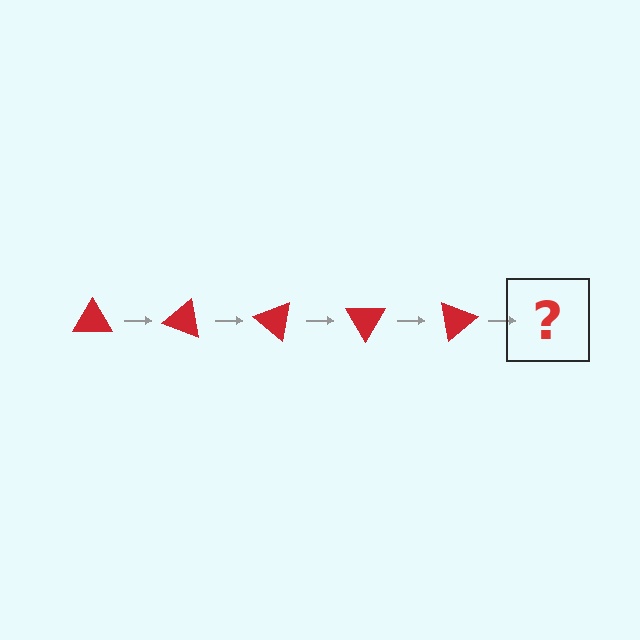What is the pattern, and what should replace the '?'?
The pattern is that the triangle rotates 20 degrees each step. The '?' should be a red triangle rotated 100 degrees.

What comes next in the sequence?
The next element should be a red triangle rotated 100 degrees.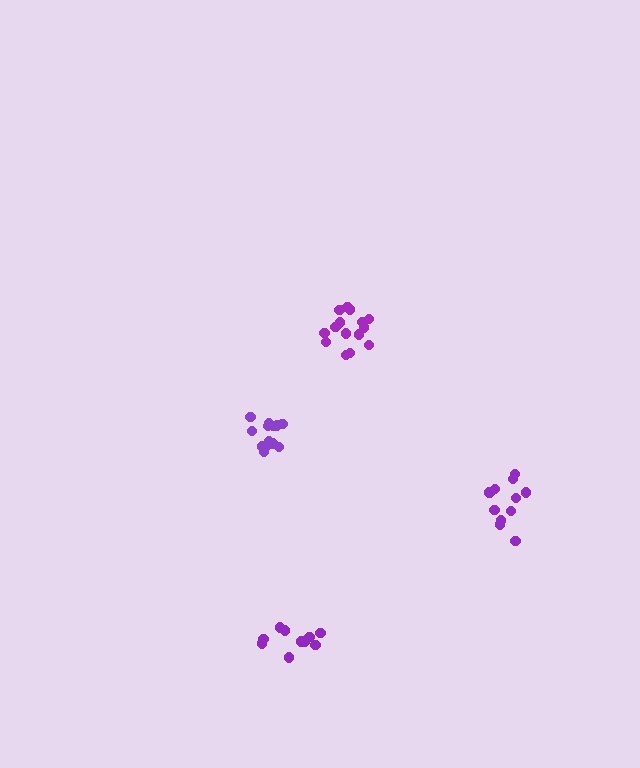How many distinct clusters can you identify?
There are 4 distinct clusters.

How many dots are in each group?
Group 1: 15 dots, Group 2: 10 dots, Group 3: 15 dots, Group 4: 11 dots (51 total).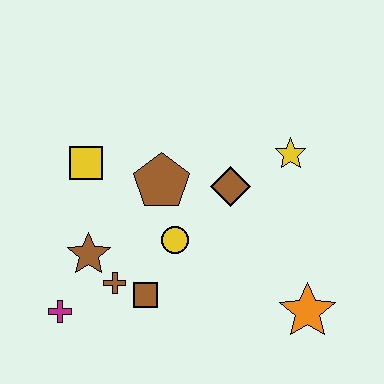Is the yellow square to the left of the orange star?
Yes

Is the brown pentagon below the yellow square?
Yes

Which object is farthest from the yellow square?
The orange star is farthest from the yellow square.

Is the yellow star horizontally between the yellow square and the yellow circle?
No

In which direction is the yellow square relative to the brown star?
The yellow square is above the brown star.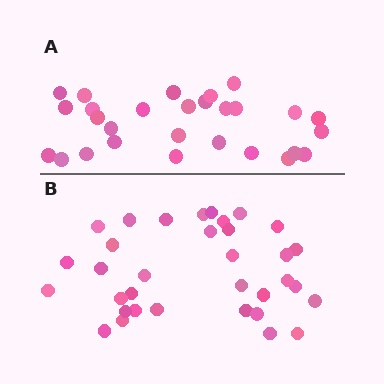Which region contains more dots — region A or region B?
Region B (the bottom region) has more dots.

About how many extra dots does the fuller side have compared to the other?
Region B has about 6 more dots than region A.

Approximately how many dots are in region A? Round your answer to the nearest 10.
About 30 dots. (The exact count is 28, which rounds to 30.)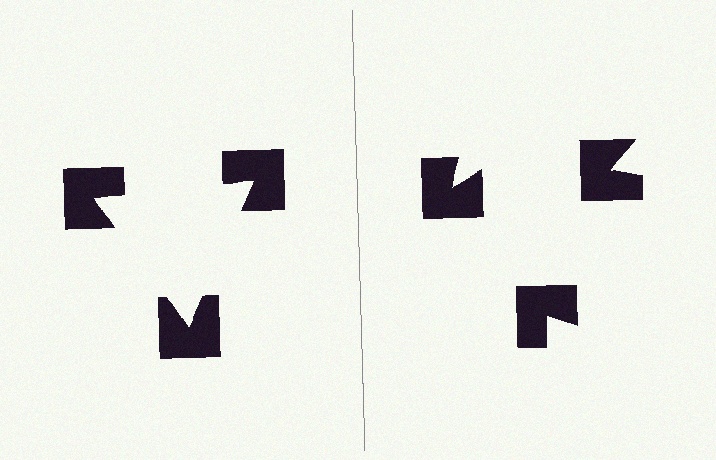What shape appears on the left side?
An illusory triangle.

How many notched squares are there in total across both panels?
6 — 3 on each side.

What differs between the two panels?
The notched squares are positioned identically on both sides; only the wedge orientations differ. On the left they align to a triangle; on the right they are misaligned.